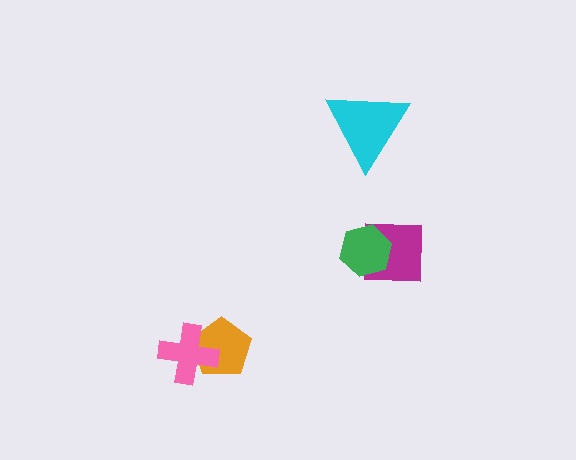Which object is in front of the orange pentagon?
The pink cross is in front of the orange pentagon.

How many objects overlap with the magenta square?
1 object overlaps with the magenta square.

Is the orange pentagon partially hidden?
Yes, it is partially covered by another shape.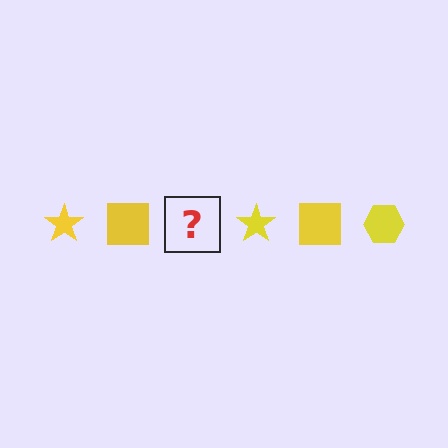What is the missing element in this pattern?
The missing element is a yellow hexagon.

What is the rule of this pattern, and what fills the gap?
The rule is that the pattern cycles through star, square, hexagon shapes in yellow. The gap should be filled with a yellow hexagon.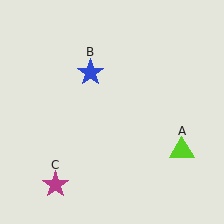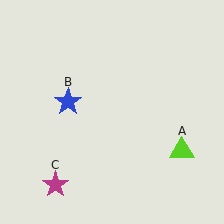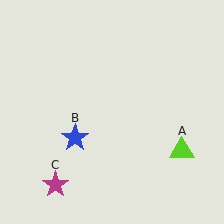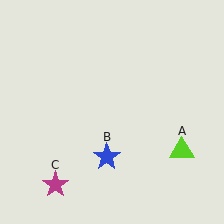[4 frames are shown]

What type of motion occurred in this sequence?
The blue star (object B) rotated counterclockwise around the center of the scene.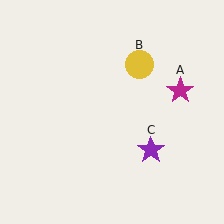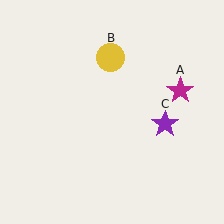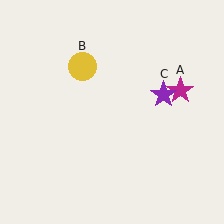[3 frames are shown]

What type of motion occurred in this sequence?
The yellow circle (object B), purple star (object C) rotated counterclockwise around the center of the scene.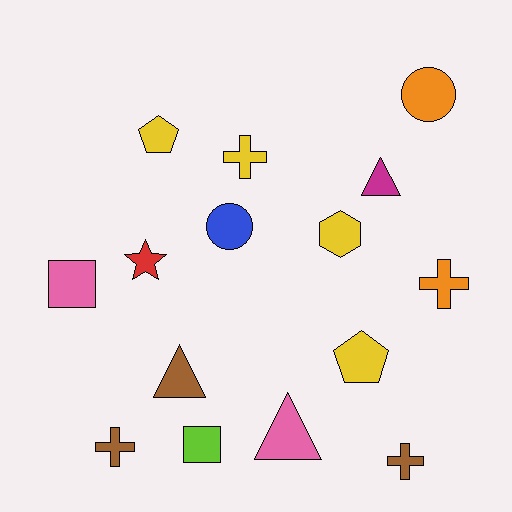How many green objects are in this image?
There are no green objects.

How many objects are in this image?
There are 15 objects.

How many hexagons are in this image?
There is 1 hexagon.